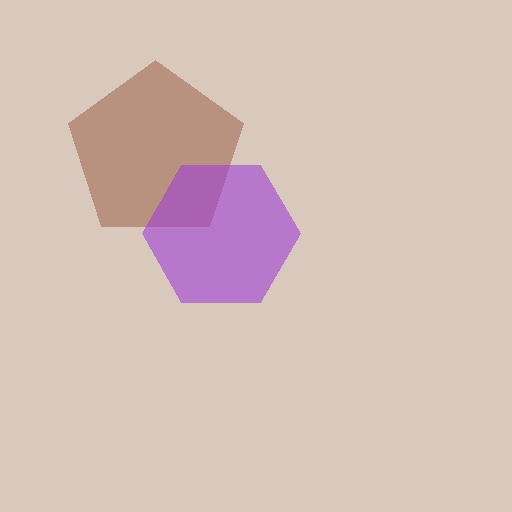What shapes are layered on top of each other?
The layered shapes are: a brown pentagon, a purple hexagon.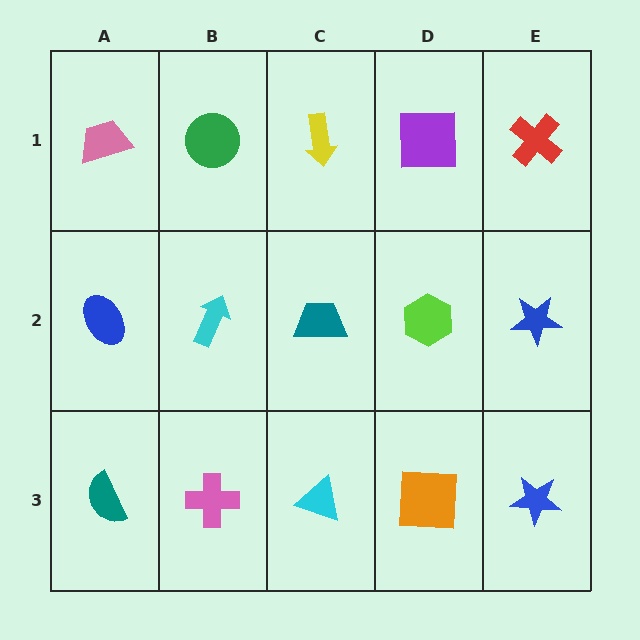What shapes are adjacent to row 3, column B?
A cyan arrow (row 2, column B), a teal semicircle (row 3, column A), a cyan triangle (row 3, column C).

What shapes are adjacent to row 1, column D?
A lime hexagon (row 2, column D), a yellow arrow (row 1, column C), a red cross (row 1, column E).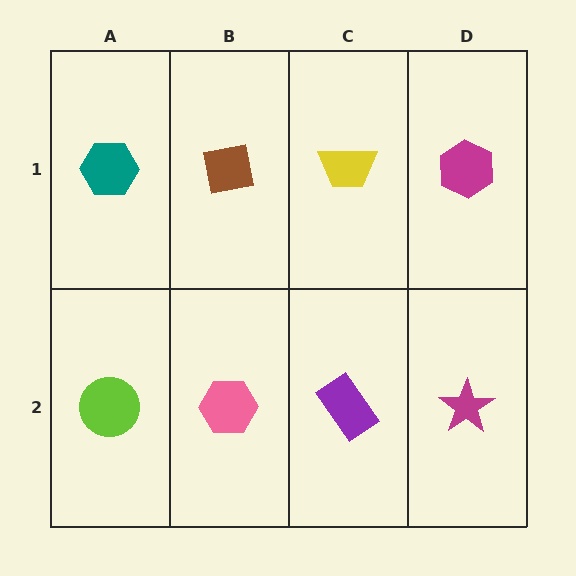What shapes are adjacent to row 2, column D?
A magenta hexagon (row 1, column D), a purple rectangle (row 2, column C).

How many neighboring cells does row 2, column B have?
3.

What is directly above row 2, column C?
A yellow trapezoid.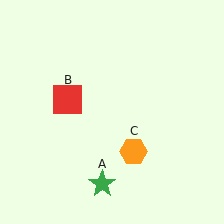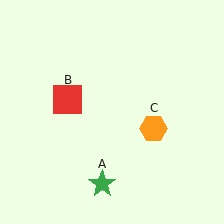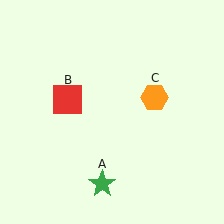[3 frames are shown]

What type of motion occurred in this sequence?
The orange hexagon (object C) rotated counterclockwise around the center of the scene.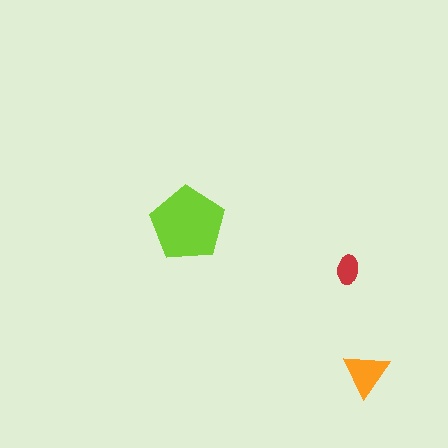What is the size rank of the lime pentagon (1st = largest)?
1st.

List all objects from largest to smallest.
The lime pentagon, the orange triangle, the red ellipse.